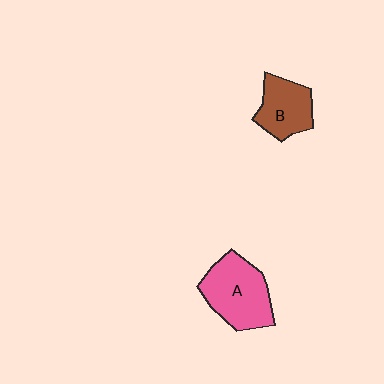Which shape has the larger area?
Shape A (pink).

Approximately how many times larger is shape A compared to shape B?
Approximately 1.4 times.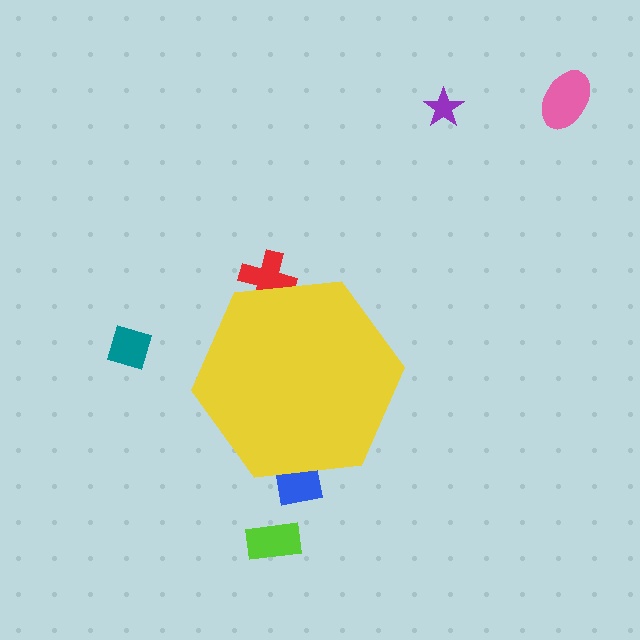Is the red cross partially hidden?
Yes, the red cross is partially hidden behind the yellow hexagon.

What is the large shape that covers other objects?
A yellow hexagon.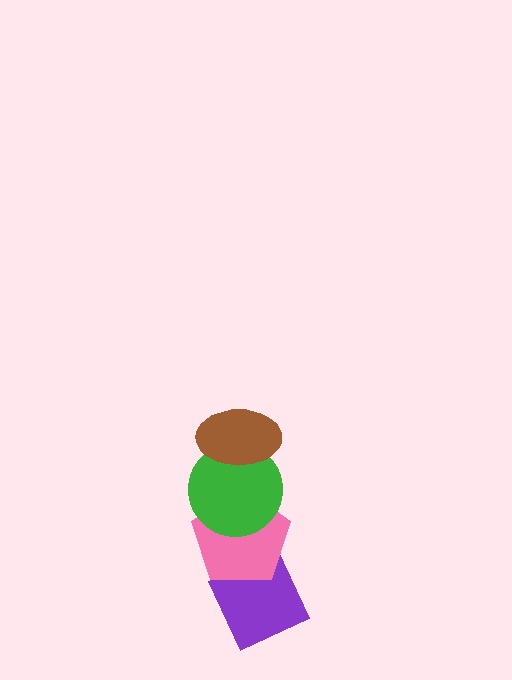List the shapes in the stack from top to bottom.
From top to bottom: the brown ellipse, the green circle, the pink pentagon, the purple diamond.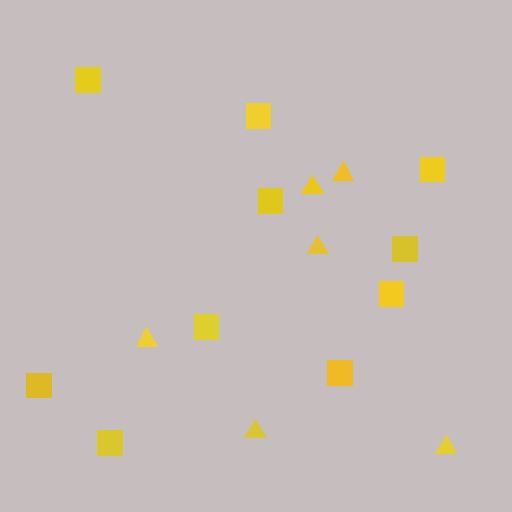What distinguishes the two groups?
There are 2 groups: one group of triangles (6) and one group of squares (10).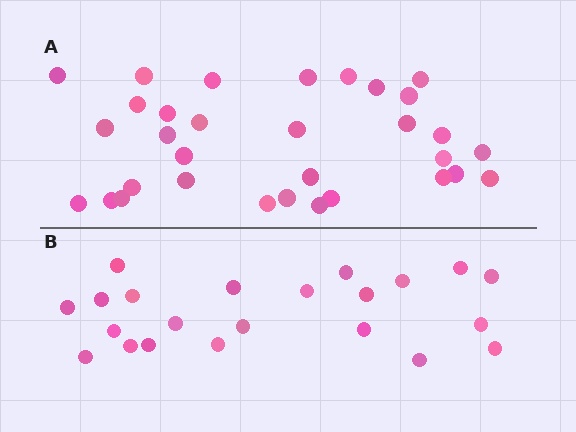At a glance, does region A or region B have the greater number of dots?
Region A (the top region) has more dots.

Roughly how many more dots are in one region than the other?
Region A has roughly 10 or so more dots than region B.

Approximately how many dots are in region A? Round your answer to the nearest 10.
About 30 dots. (The exact count is 32, which rounds to 30.)